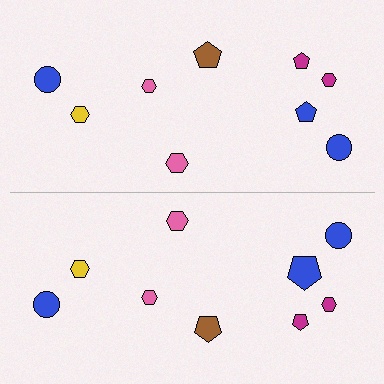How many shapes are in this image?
There are 18 shapes in this image.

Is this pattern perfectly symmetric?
No, the pattern is not perfectly symmetric. The blue pentagon on the bottom side has a different size than its mirror counterpart.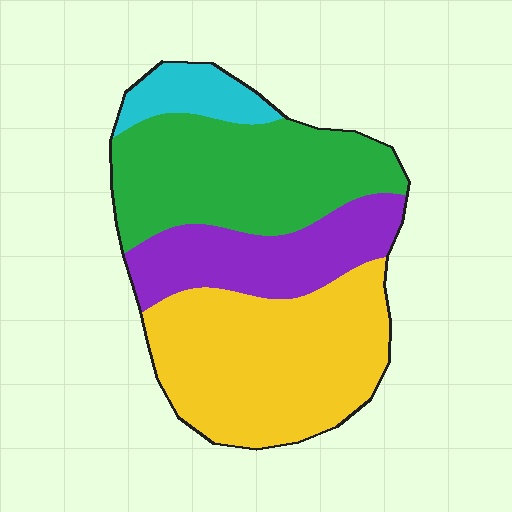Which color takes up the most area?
Yellow, at roughly 40%.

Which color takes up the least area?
Cyan, at roughly 10%.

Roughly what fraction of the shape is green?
Green takes up between a sixth and a third of the shape.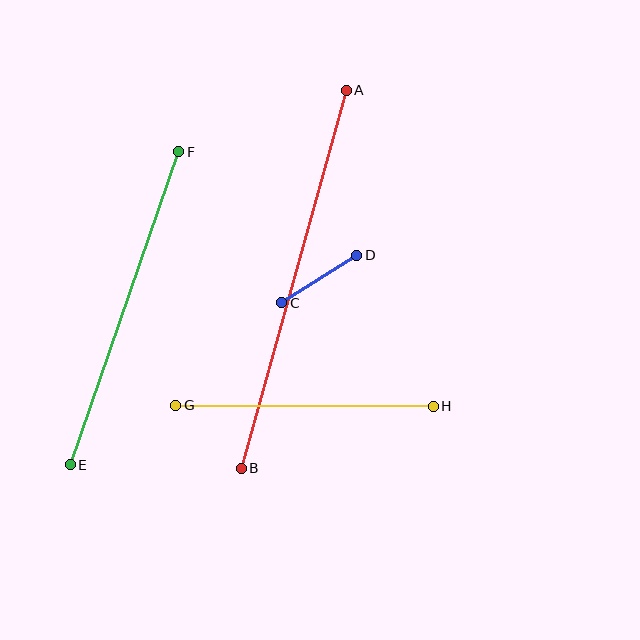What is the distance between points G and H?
The distance is approximately 258 pixels.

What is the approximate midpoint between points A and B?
The midpoint is at approximately (294, 279) pixels.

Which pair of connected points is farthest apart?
Points A and B are farthest apart.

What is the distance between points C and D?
The distance is approximately 89 pixels.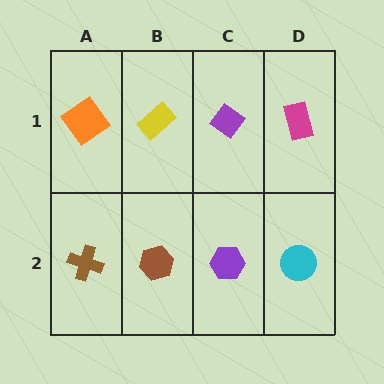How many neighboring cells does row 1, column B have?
3.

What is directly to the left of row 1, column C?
A yellow rectangle.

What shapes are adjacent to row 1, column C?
A purple hexagon (row 2, column C), a yellow rectangle (row 1, column B), a magenta rectangle (row 1, column D).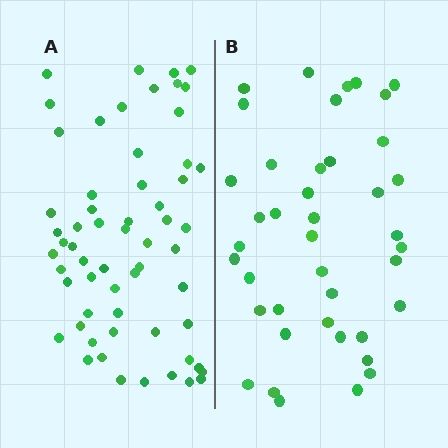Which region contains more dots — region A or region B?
Region A (the left region) has more dots.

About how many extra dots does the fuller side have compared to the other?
Region A has approximately 20 more dots than region B.